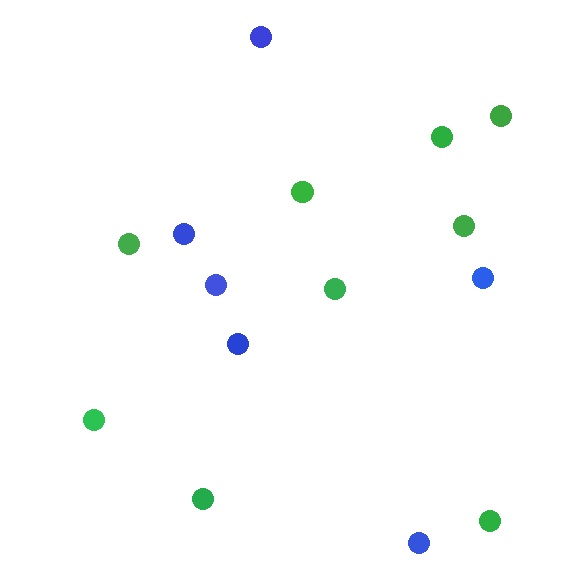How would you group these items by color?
There are 2 groups: one group of green circles (9) and one group of blue circles (6).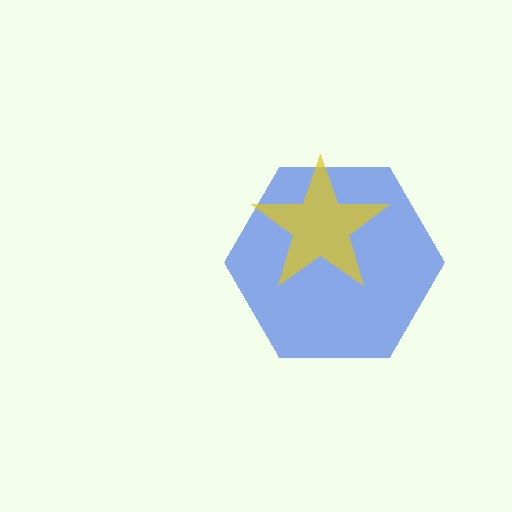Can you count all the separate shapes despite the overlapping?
Yes, there are 2 separate shapes.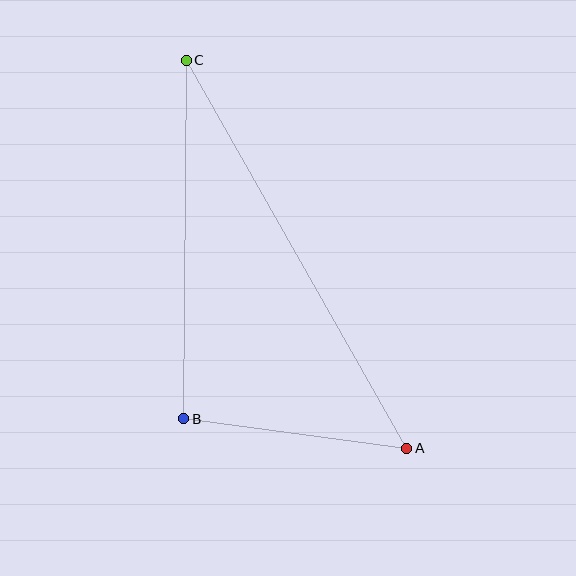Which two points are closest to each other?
Points A and B are closest to each other.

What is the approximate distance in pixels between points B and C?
The distance between B and C is approximately 359 pixels.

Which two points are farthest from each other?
Points A and C are farthest from each other.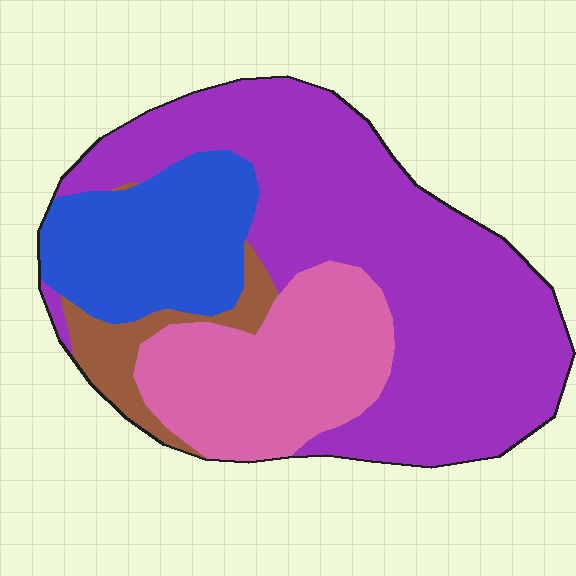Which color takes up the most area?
Purple, at roughly 50%.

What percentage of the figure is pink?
Pink takes up between a sixth and a third of the figure.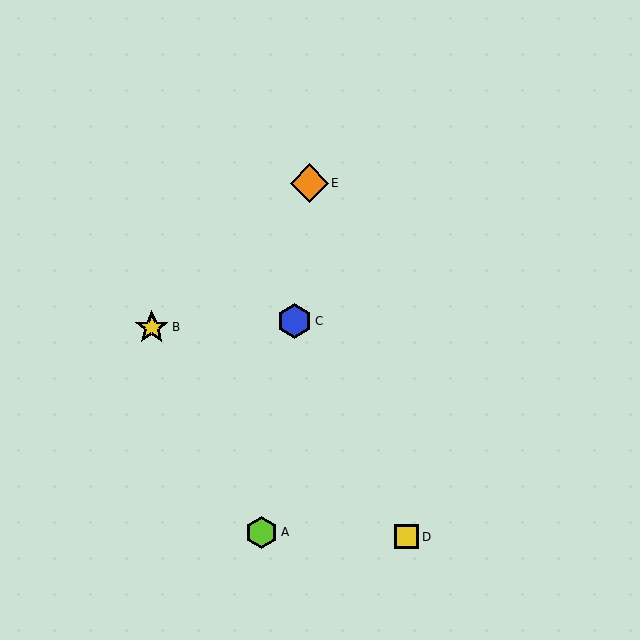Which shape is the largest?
The orange diamond (labeled E) is the largest.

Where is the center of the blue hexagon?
The center of the blue hexagon is at (295, 321).